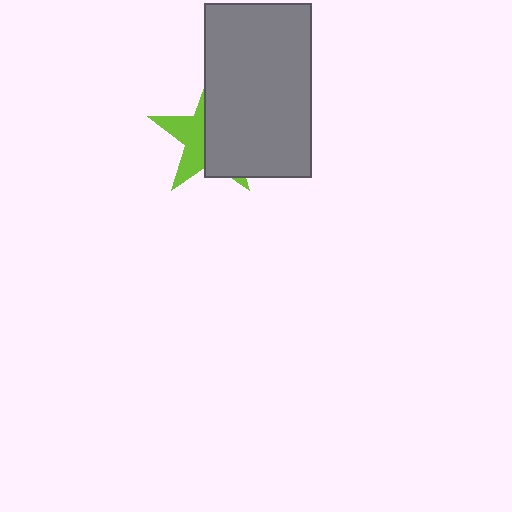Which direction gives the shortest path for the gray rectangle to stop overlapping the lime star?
Moving right gives the shortest separation.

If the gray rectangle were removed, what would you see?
You would see the complete lime star.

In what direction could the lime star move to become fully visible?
The lime star could move left. That would shift it out from behind the gray rectangle entirely.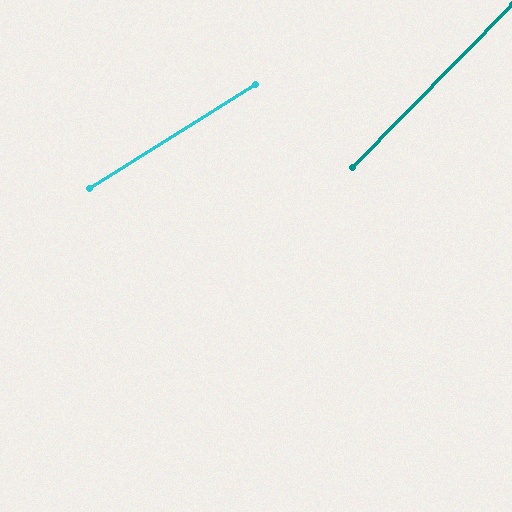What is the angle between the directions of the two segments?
Approximately 13 degrees.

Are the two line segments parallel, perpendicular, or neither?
Neither parallel nor perpendicular — they differ by about 13°.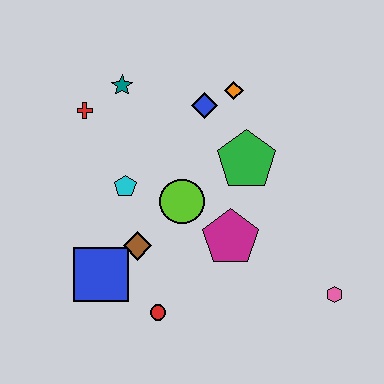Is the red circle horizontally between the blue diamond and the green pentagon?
No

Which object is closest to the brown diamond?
The blue square is closest to the brown diamond.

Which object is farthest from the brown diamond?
The pink hexagon is farthest from the brown diamond.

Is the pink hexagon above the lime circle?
No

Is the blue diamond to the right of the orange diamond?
No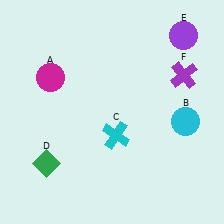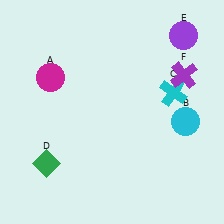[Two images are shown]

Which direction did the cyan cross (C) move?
The cyan cross (C) moved right.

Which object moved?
The cyan cross (C) moved right.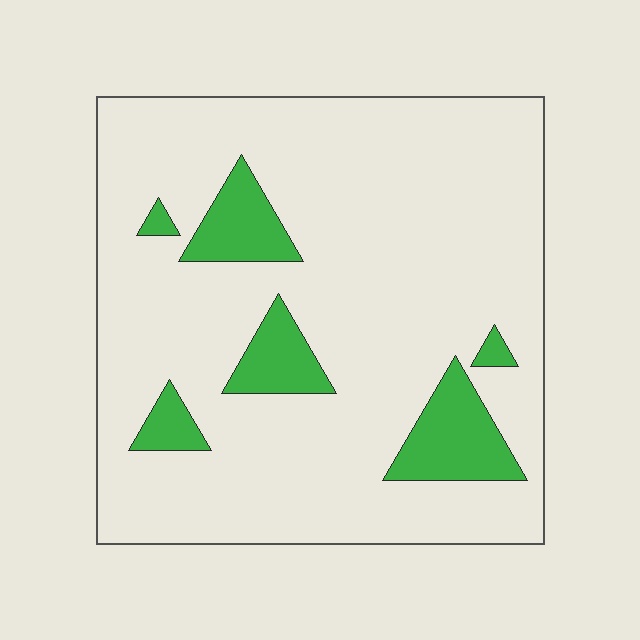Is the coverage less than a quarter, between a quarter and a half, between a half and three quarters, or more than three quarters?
Less than a quarter.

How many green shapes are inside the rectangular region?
6.